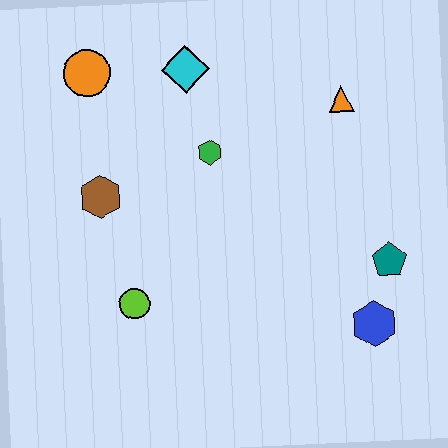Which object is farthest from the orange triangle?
The lime circle is farthest from the orange triangle.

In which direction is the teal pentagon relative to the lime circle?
The teal pentagon is to the right of the lime circle.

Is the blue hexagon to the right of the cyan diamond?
Yes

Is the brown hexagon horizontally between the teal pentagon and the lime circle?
No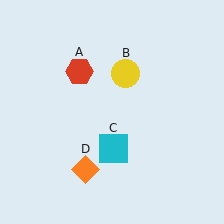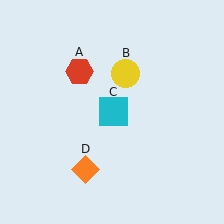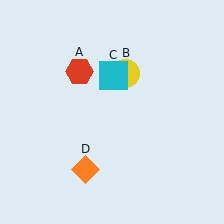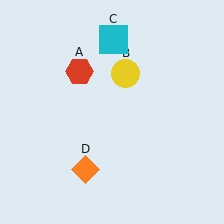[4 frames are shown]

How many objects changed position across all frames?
1 object changed position: cyan square (object C).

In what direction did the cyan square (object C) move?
The cyan square (object C) moved up.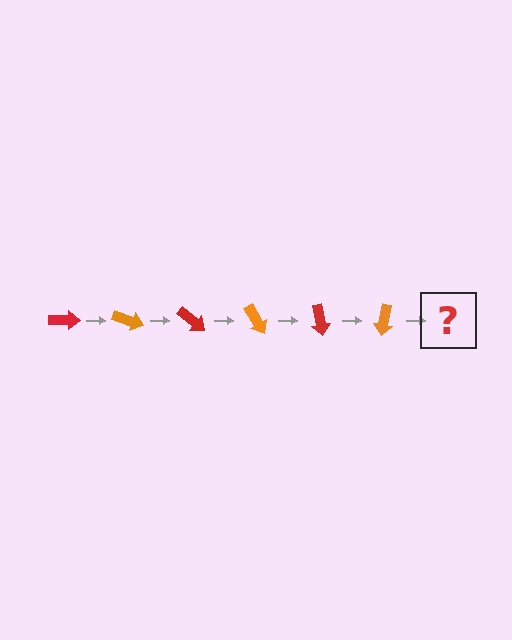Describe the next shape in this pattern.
It should be a red arrow, rotated 120 degrees from the start.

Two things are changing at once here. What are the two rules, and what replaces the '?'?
The two rules are that it rotates 20 degrees each step and the color cycles through red and orange. The '?' should be a red arrow, rotated 120 degrees from the start.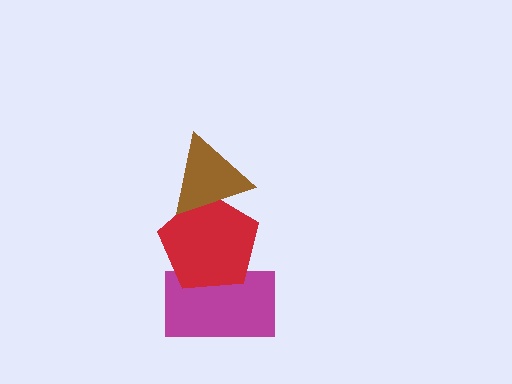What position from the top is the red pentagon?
The red pentagon is 2nd from the top.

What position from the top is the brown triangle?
The brown triangle is 1st from the top.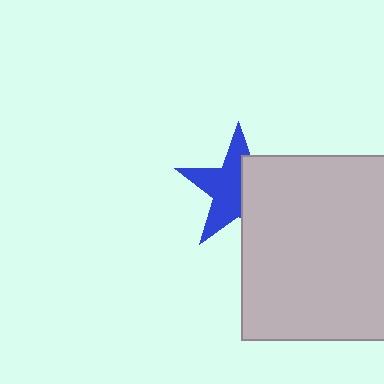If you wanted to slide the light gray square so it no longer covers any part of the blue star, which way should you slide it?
Slide it right — that is the most direct way to separate the two shapes.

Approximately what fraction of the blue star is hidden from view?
Roughly 43% of the blue star is hidden behind the light gray square.